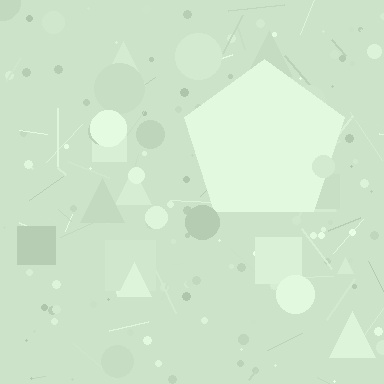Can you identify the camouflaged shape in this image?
The camouflaged shape is a pentagon.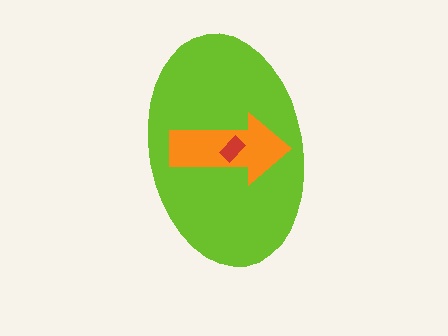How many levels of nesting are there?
3.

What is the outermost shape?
The lime ellipse.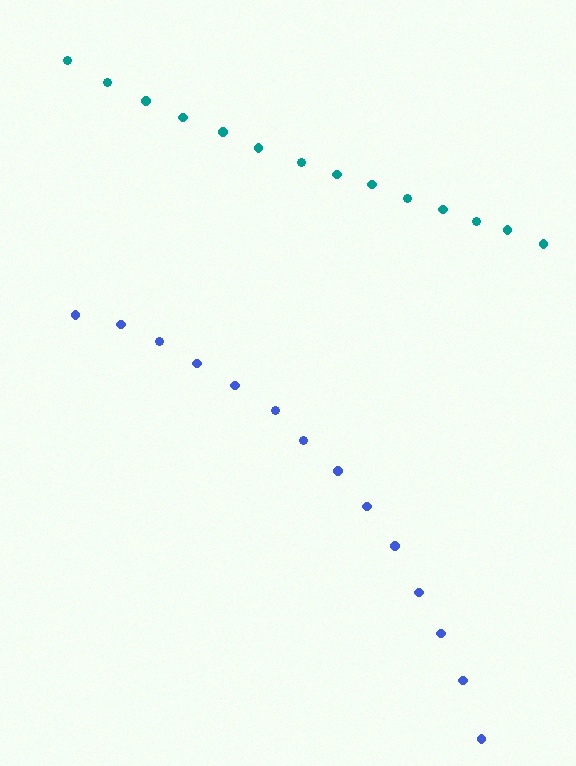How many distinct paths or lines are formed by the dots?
There are 2 distinct paths.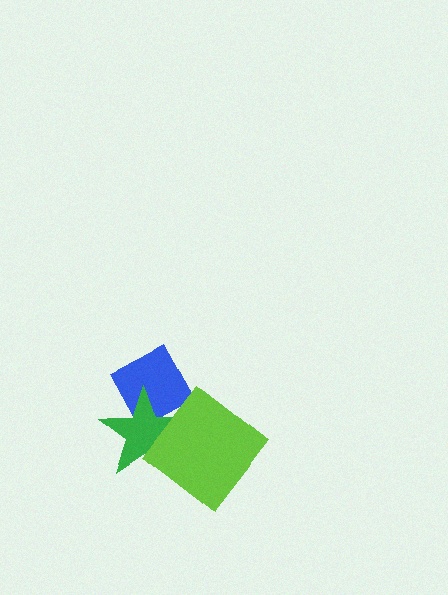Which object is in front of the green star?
The lime diamond is in front of the green star.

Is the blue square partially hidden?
Yes, it is partially covered by another shape.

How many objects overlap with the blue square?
1 object overlaps with the blue square.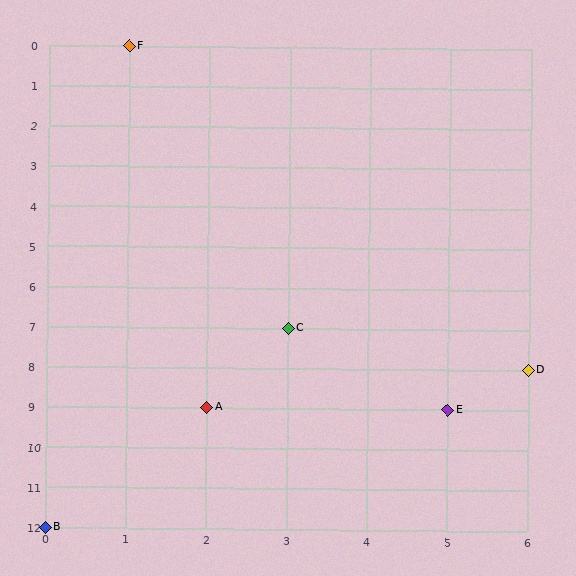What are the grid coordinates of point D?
Point D is at grid coordinates (6, 8).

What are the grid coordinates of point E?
Point E is at grid coordinates (5, 9).